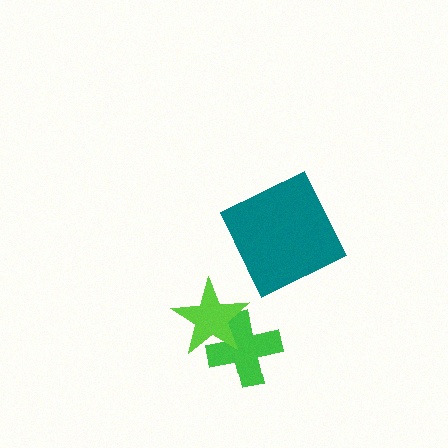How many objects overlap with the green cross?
1 object overlaps with the green cross.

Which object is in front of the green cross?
The lime star is in front of the green cross.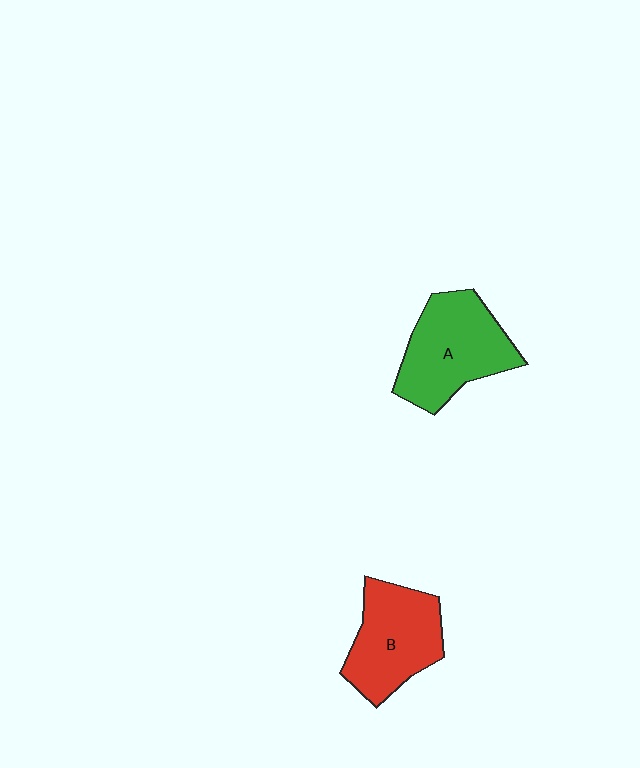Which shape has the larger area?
Shape A (green).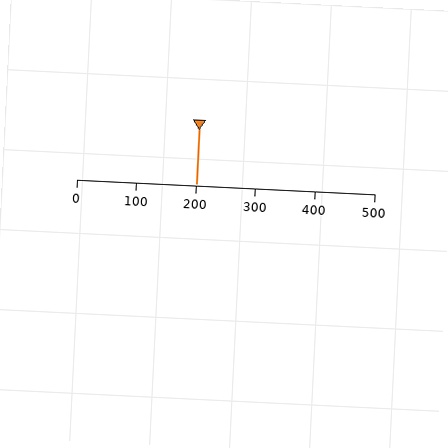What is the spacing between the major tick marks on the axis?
The major ticks are spaced 100 apart.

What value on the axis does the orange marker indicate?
The marker indicates approximately 200.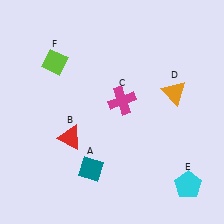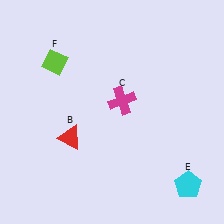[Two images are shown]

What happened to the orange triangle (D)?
The orange triangle (D) was removed in Image 2. It was in the top-right area of Image 1.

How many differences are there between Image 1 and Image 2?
There are 2 differences between the two images.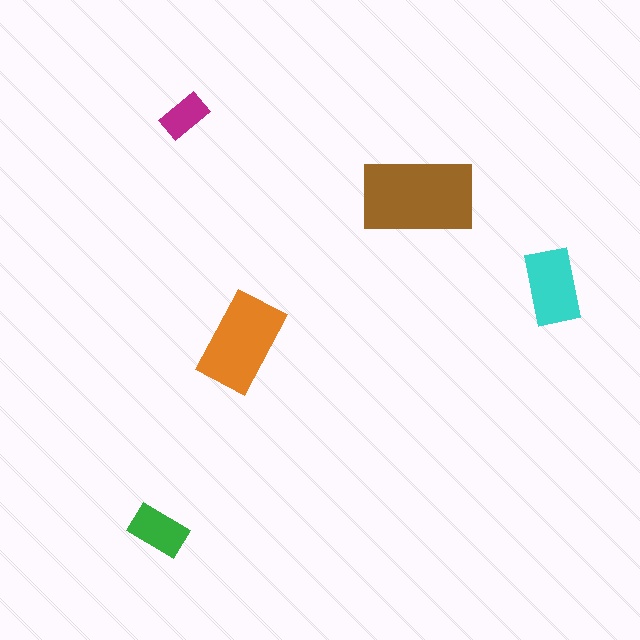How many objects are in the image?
There are 5 objects in the image.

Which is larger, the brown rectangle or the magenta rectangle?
The brown one.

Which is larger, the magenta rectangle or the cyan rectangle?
The cyan one.